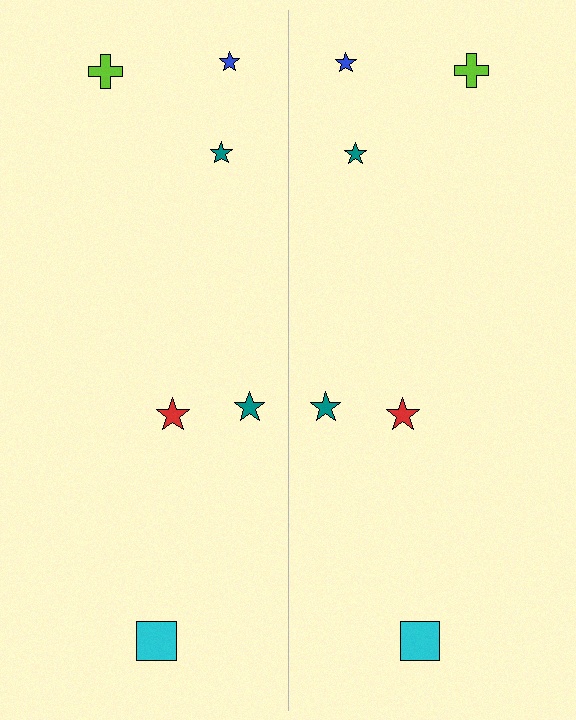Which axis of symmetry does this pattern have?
The pattern has a vertical axis of symmetry running through the center of the image.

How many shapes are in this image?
There are 12 shapes in this image.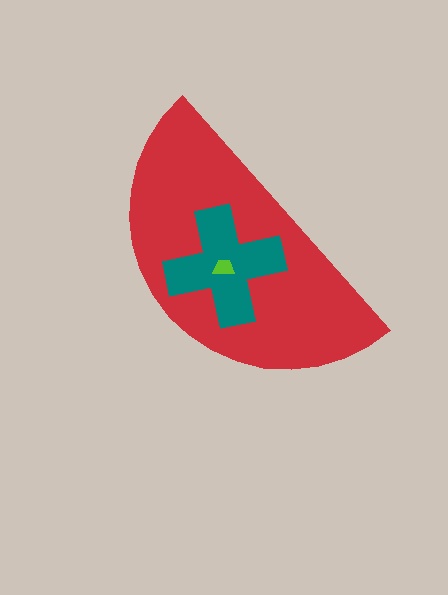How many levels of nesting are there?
3.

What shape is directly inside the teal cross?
The lime trapezoid.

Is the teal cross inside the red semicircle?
Yes.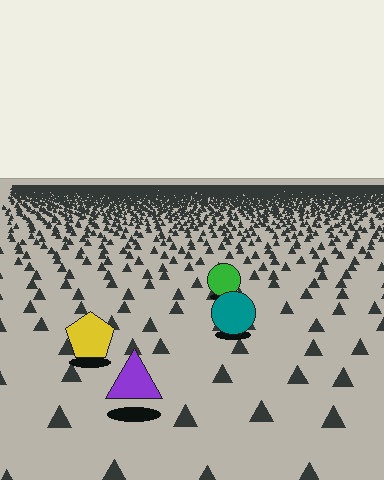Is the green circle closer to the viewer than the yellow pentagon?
No. The yellow pentagon is closer — you can tell from the texture gradient: the ground texture is coarser near it.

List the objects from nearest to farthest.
From nearest to farthest: the purple triangle, the yellow pentagon, the teal circle, the green circle.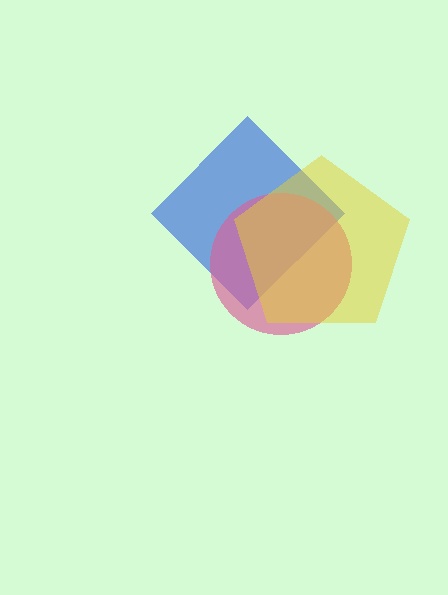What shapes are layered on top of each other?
The layered shapes are: a blue diamond, a pink circle, a yellow pentagon.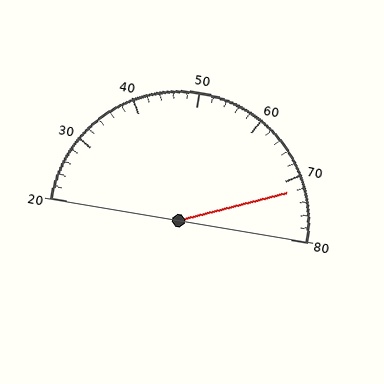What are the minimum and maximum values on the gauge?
The gauge ranges from 20 to 80.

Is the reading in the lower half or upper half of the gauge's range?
The reading is in the upper half of the range (20 to 80).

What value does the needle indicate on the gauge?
The needle indicates approximately 72.